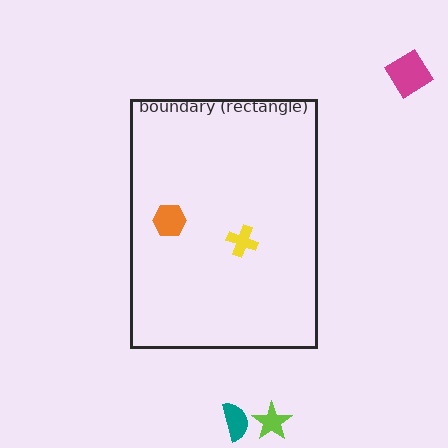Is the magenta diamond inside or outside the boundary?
Outside.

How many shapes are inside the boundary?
2 inside, 3 outside.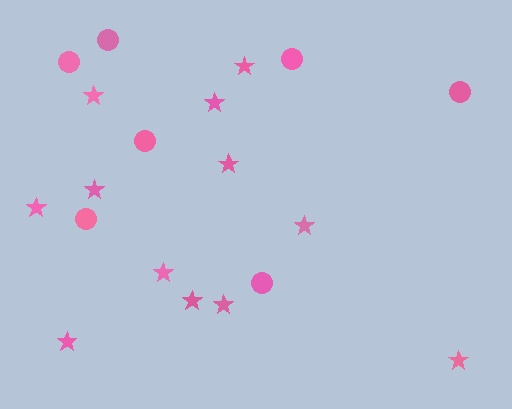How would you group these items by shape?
There are 2 groups: one group of circles (7) and one group of stars (12).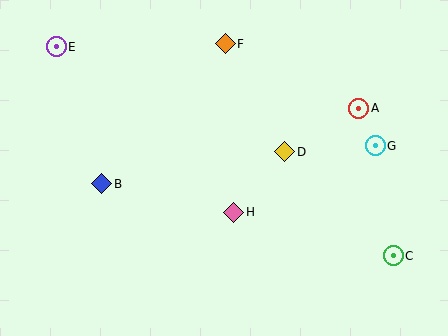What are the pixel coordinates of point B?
Point B is at (102, 184).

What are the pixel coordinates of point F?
Point F is at (225, 44).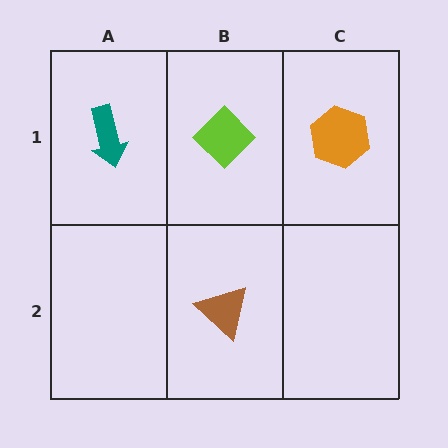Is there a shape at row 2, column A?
No, that cell is empty.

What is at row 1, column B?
A lime diamond.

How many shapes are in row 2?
1 shape.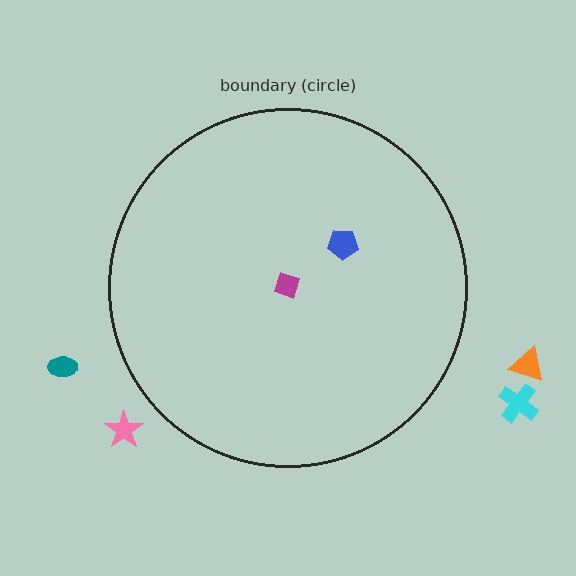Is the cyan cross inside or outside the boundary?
Outside.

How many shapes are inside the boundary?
2 inside, 4 outside.